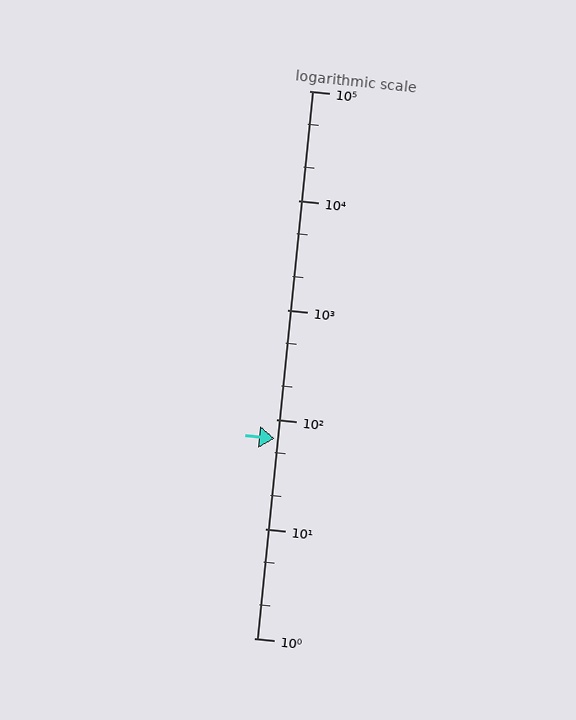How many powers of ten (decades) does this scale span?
The scale spans 5 decades, from 1 to 100000.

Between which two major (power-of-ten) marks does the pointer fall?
The pointer is between 10 and 100.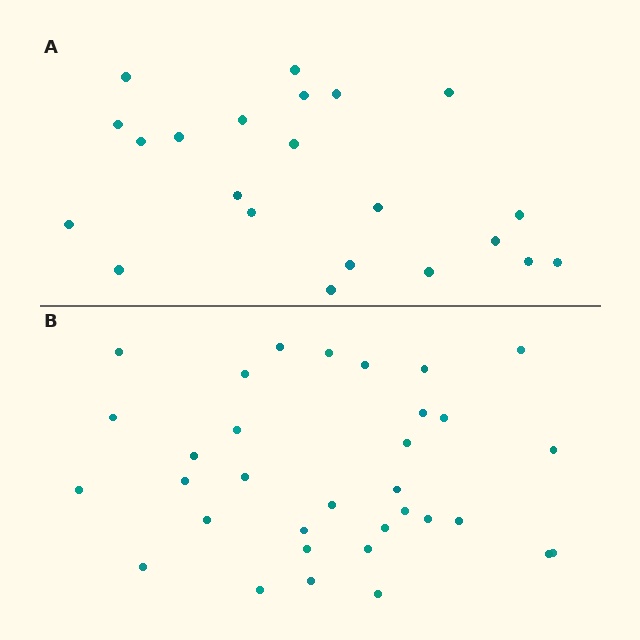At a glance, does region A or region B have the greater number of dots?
Region B (the bottom region) has more dots.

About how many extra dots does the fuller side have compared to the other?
Region B has roughly 12 or so more dots than region A.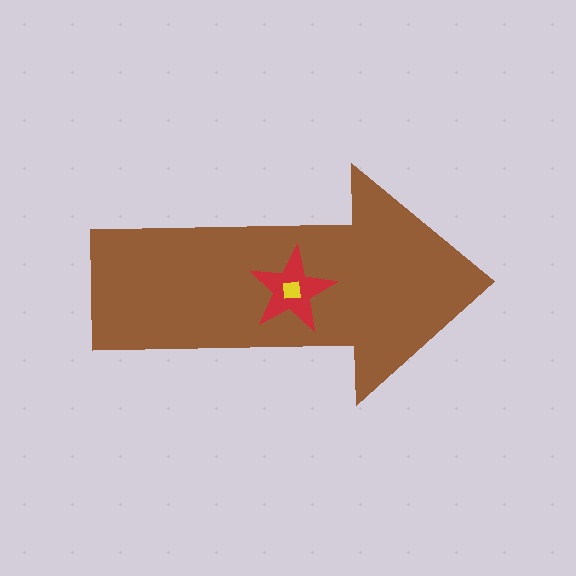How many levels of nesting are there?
3.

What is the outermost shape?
The brown arrow.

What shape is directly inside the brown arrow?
The red star.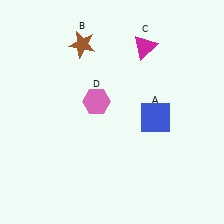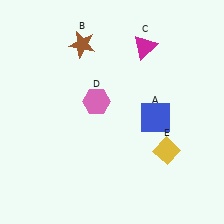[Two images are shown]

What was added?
A yellow diamond (E) was added in Image 2.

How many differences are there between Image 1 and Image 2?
There is 1 difference between the two images.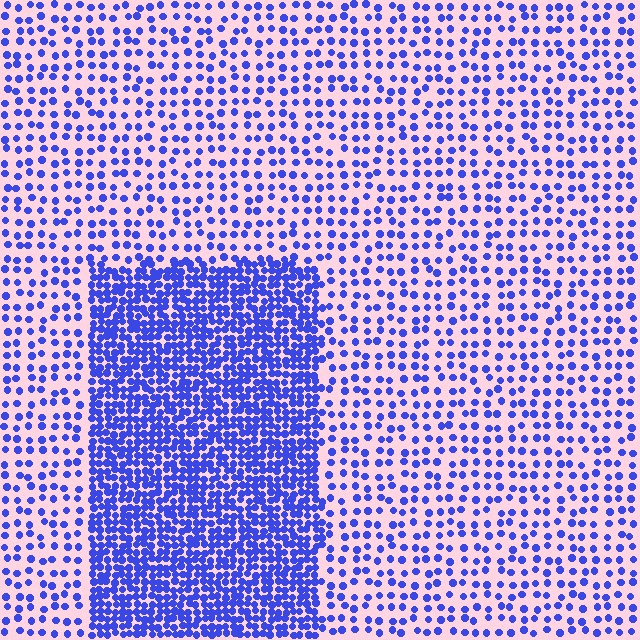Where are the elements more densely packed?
The elements are more densely packed inside the rectangle boundary.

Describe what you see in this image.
The image contains small blue elements arranged at two different densities. A rectangle-shaped region is visible where the elements are more densely packed than the surrounding area.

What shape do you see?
I see a rectangle.